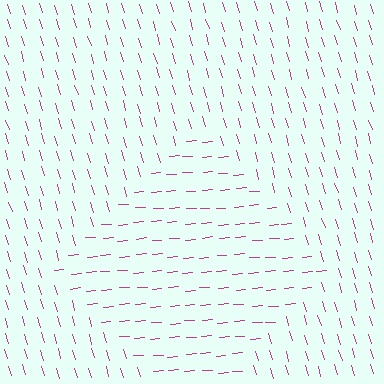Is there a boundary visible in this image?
Yes, there is a texture boundary formed by a change in line orientation.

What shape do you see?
I see a diamond.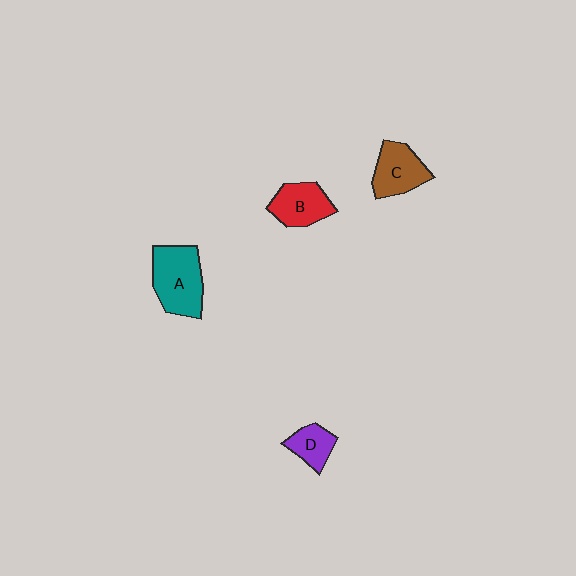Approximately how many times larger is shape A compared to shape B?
Approximately 1.4 times.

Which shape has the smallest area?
Shape D (purple).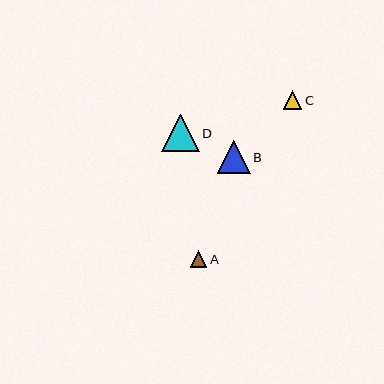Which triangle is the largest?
Triangle D is the largest with a size of approximately 37 pixels.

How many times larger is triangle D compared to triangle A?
Triangle D is approximately 2.2 times the size of triangle A.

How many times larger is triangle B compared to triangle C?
Triangle B is approximately 1.8 times the size of triangle C.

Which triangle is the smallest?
Triangle A is the smallest with a size of approximately 17 pixels.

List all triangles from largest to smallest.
From largest to smallest: D, B, C, A.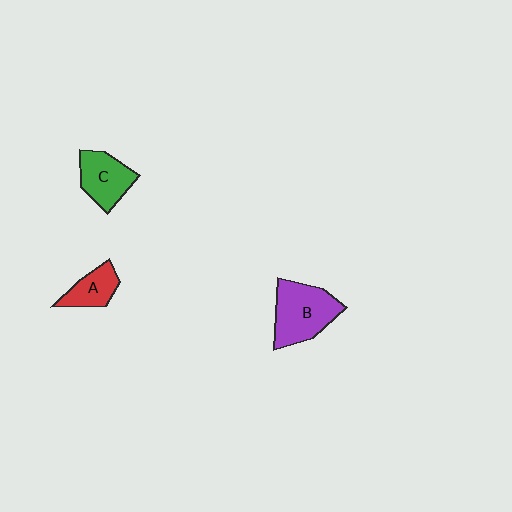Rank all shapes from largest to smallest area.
From largest to smallest: B (purple), C (green), A (red).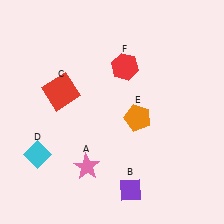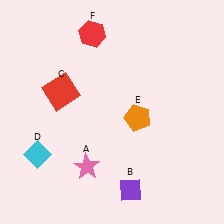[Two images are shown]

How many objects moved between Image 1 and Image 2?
1 object moved between the two images.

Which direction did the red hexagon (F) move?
The red hexagon (F) moved up.